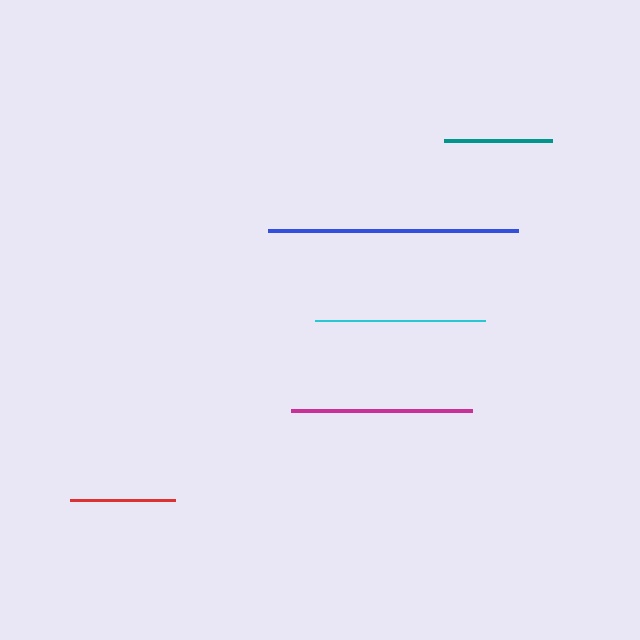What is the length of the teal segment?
The teal segment is approximately 108 pixels long.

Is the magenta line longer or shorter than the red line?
The magenta line is longer than the red line.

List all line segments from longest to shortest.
From longest to shortest: blue, magenta, cyan, teal, red.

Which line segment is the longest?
The blue line is the longest at approximately 250 pixels.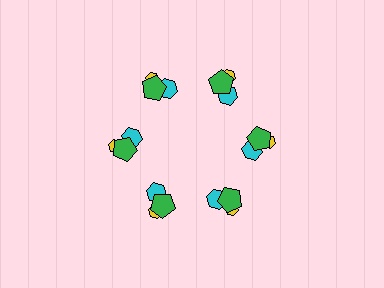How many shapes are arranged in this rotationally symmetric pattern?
There are 18 shapes, arranged in 6 groups of 3.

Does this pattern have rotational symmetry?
Yes, this pattern has 6-fold rotational symmetry. It looks the same after rotating 60 degrees around the center.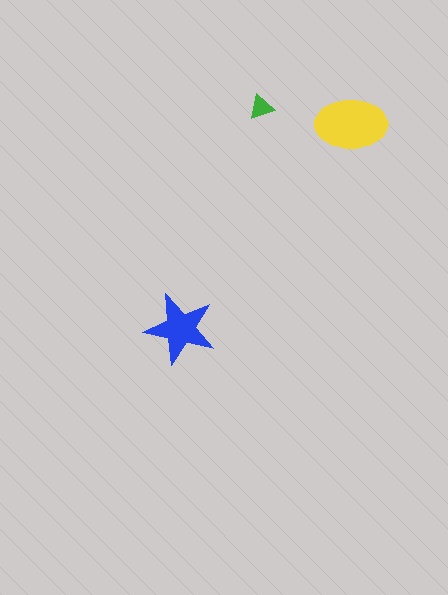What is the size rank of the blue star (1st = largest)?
2nd.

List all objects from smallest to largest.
The green triangle, the blue star, the yellow ellipse.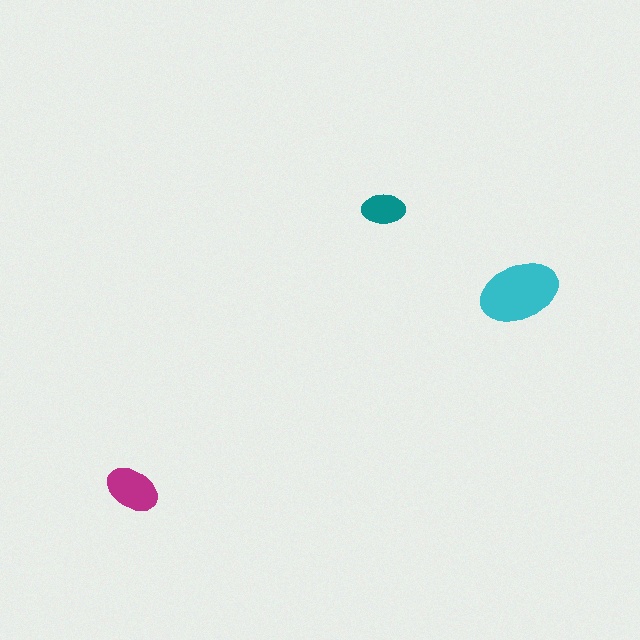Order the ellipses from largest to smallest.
the cyan one, the magenta one, the teal one.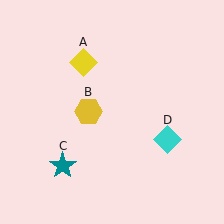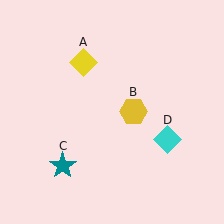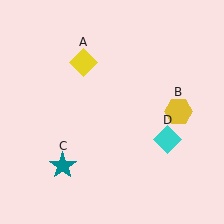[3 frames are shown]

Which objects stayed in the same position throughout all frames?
Yellow diamond (object A) and teal star (object C) and cyan diamond (object D) remained stationary.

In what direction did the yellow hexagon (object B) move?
The yellow hexagon (object B) moved right.